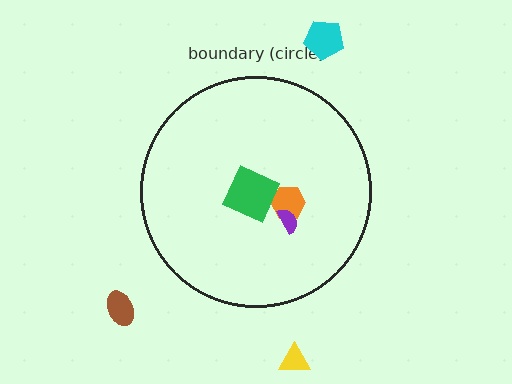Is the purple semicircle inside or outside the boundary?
Inside.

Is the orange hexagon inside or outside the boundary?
Inside.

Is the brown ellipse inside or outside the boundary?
Outside.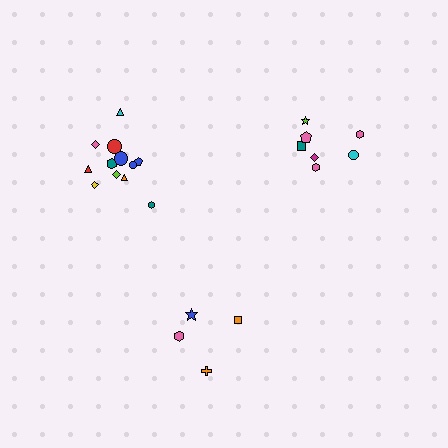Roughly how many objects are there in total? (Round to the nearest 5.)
Roughly 25 objects in total.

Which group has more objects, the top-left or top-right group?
The top-left group.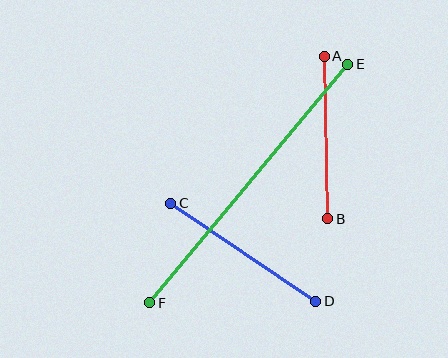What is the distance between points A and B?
The distance is approximately 162 pixels.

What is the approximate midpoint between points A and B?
The midpoint is at approximately (326, 138) pixels.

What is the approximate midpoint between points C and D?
The midpoint is at approximately (243, 252) pixels.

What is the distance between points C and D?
The distance is approximately 175 pixels.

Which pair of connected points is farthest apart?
Points E and F are farthest apart.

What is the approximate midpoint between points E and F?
The midpoint is at approximately (249, 184) pixels.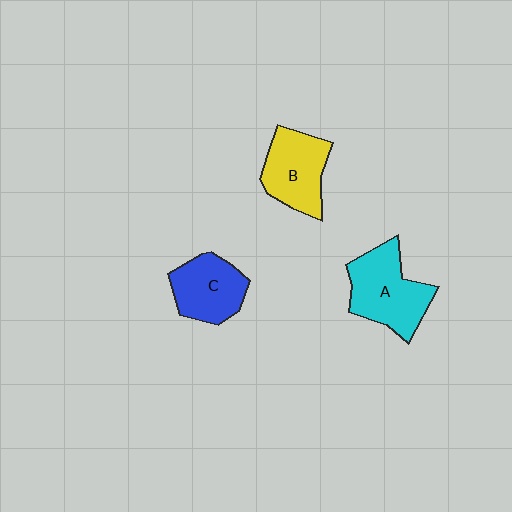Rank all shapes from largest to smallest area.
From largest to smallest: A (cyan), B (yellow), C (blue).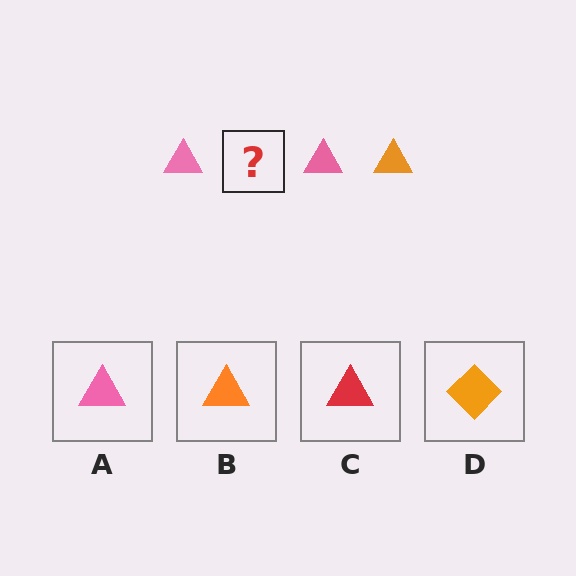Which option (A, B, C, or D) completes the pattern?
B.